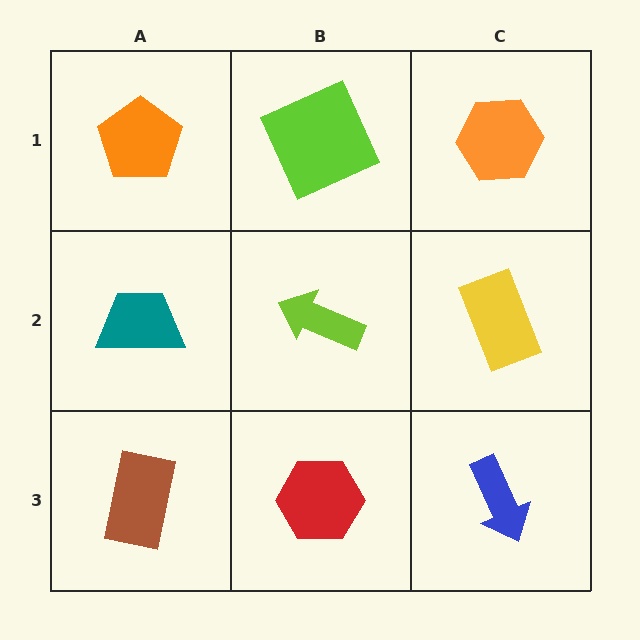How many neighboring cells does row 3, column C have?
2.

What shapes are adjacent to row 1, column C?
A yellow rectangle (row 2, column C), a lime square (row 1, column B).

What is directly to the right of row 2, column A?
A lime arrow.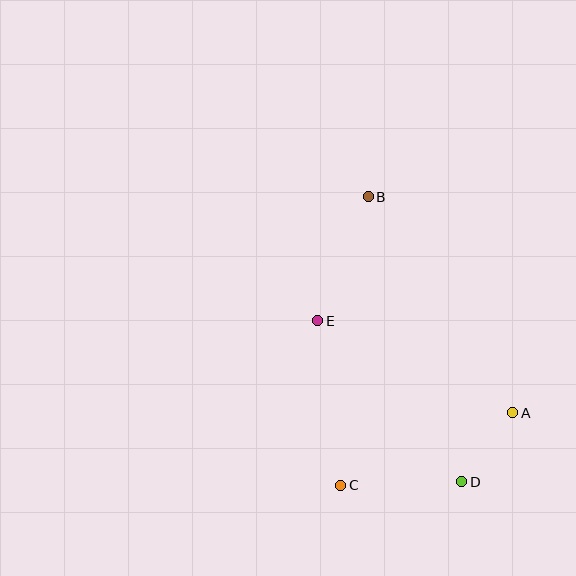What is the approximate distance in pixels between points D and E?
The distance between D and E is approximately 216 pixels.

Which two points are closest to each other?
Points A and D are closest to each other.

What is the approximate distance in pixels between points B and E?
The distance between B and E is approximately 134 pixels.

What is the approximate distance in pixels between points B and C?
The distance between B and C is approximately 290 pixels.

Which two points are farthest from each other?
Points B and D are farthest from each other.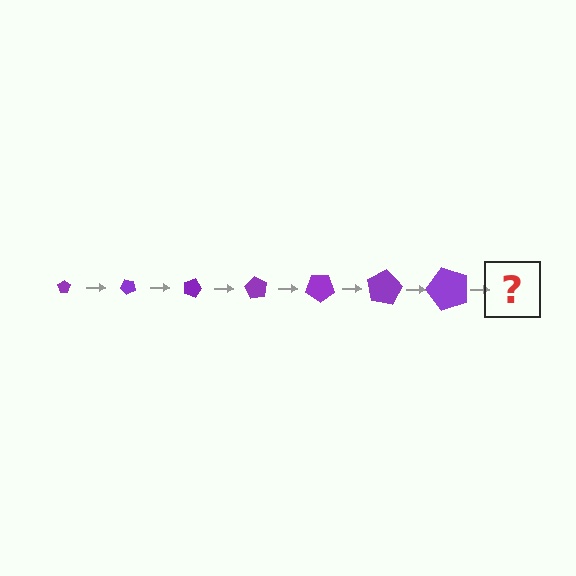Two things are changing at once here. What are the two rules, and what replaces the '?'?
The two rules are that the pentagon grows larger each step and it rotates 45 degrees each step. The '?' should be a pentagon, larger than the previous one and rotated 315 degrees from the start.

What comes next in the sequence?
The next element should be a pentagon, larger than the previous one and rotated 315 degrees from the start.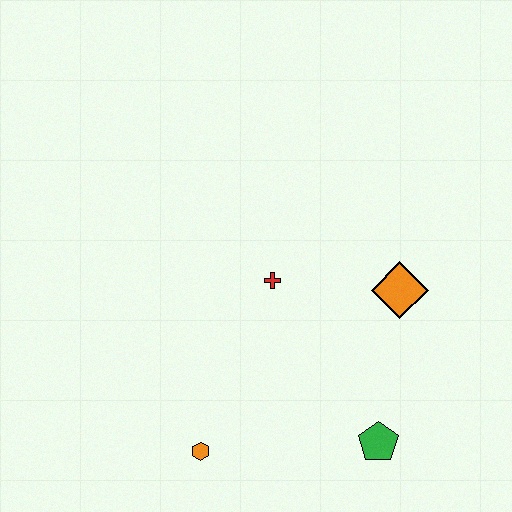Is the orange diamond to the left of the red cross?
No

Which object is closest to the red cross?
The orange diamond is closest to the red cross.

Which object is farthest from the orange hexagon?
The orange diamond is farthest from the orange hexagon.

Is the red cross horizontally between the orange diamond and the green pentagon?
No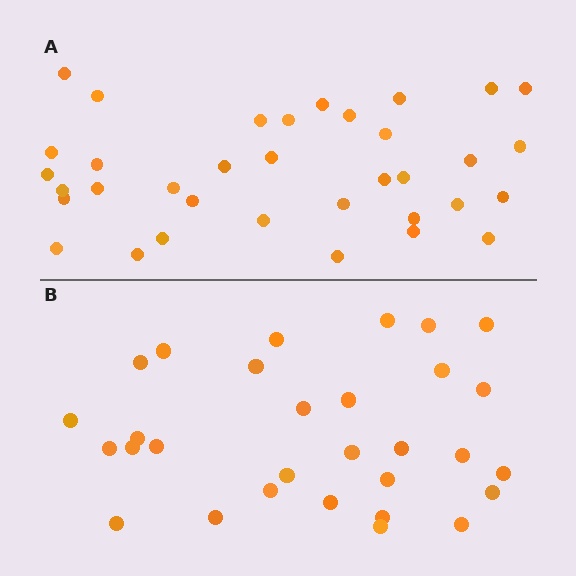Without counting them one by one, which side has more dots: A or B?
Region A (the top region) has more dots.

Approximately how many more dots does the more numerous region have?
Region A has about 5 more dots than region B.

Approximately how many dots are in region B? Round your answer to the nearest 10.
About 30 dots.